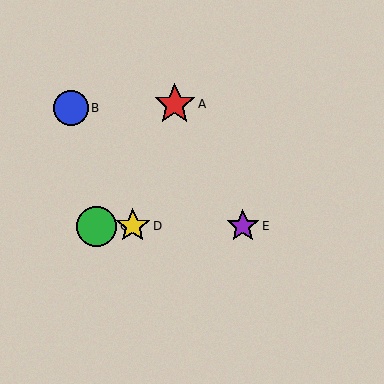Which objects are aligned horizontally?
Objects C, D, E are aligned horizontally.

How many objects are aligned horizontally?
3 objects (C, D, E) are aligned horizontally.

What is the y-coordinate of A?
Object A is at y≈104.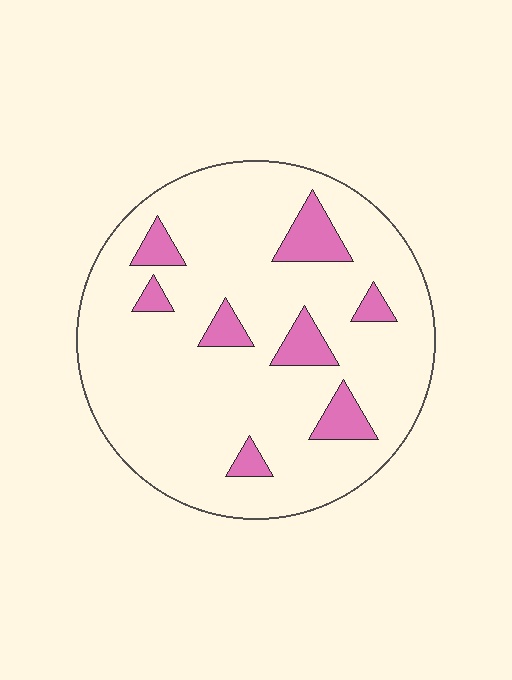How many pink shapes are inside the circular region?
8.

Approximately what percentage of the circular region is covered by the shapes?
Approximately 15%.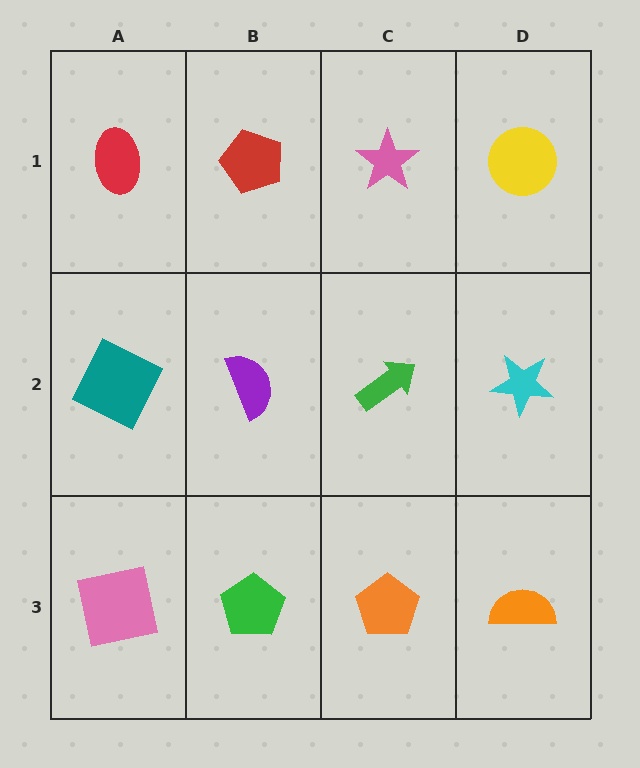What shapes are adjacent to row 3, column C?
A green arrow (row 2, column C), a green pentagon (row 3, column B), an orange semicircle (row 3, column D).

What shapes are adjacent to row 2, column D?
A yellow circle (row 1, column D), an orange semicircle (row 3, column D), a green arrow (row 2, column C).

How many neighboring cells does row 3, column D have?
2.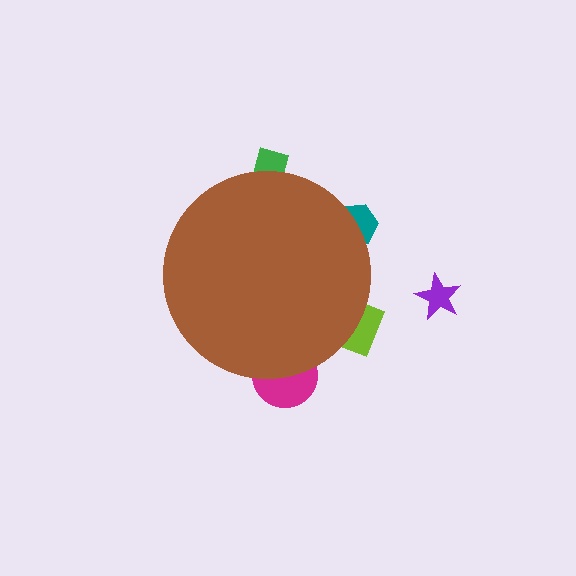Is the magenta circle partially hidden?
Yes, the magenta circle is partially hidden behind the brown circle.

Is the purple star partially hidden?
No, the purple star is fully visible.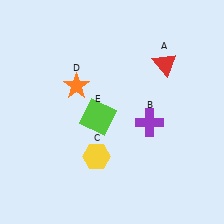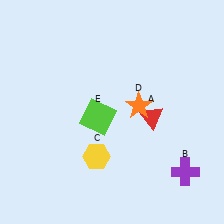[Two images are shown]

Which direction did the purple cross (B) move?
The purple cross (B) moved down.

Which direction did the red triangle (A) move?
The red triangle (A) moved down.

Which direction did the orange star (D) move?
The orange star (D) moved right.